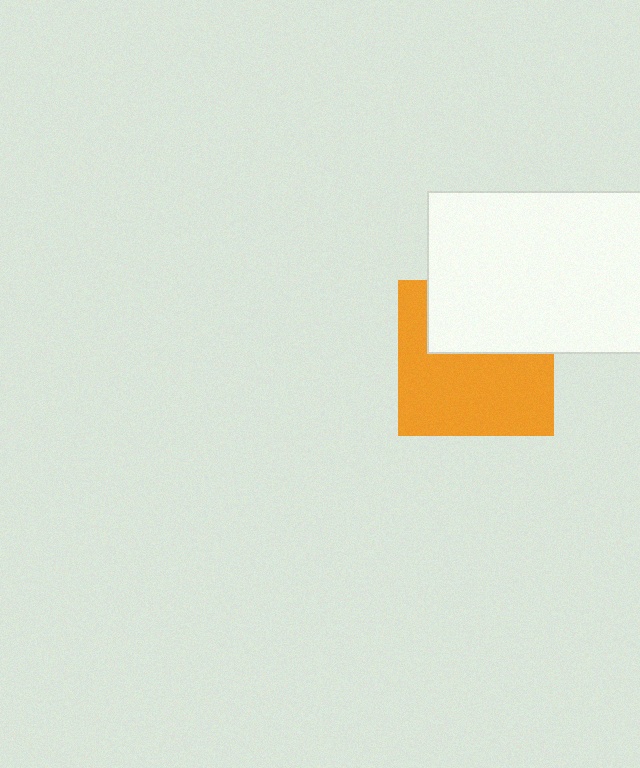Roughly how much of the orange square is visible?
About half of it is visible (roughly 62%).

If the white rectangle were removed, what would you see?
You would see the complete orange square.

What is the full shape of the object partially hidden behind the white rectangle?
The partially hidden object is an orange square.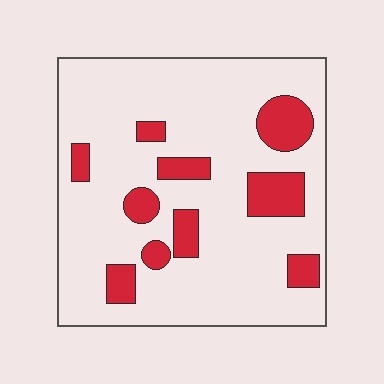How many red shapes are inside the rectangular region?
10.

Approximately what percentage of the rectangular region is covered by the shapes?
Approximately 20%.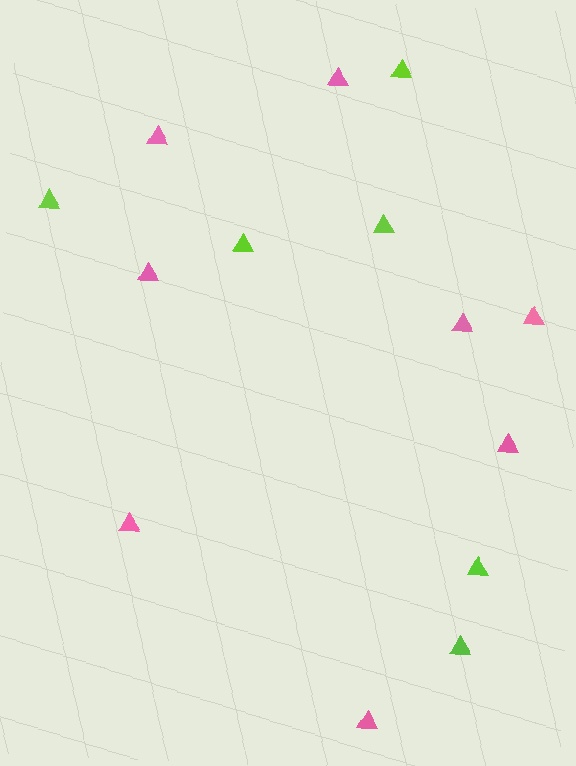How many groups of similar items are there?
There are 2 groups: one group of lime triangles (6) and one group of pink triangles (8).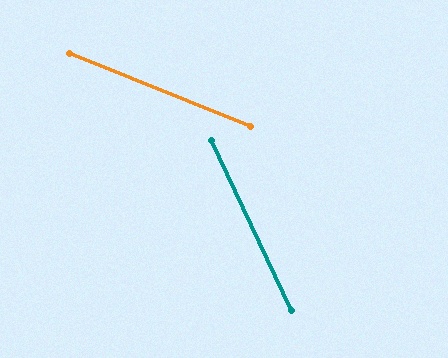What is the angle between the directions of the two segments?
Approximately 42 degrees.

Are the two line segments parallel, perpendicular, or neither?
Neither parallel nor perpendicular — they differ by about 42°.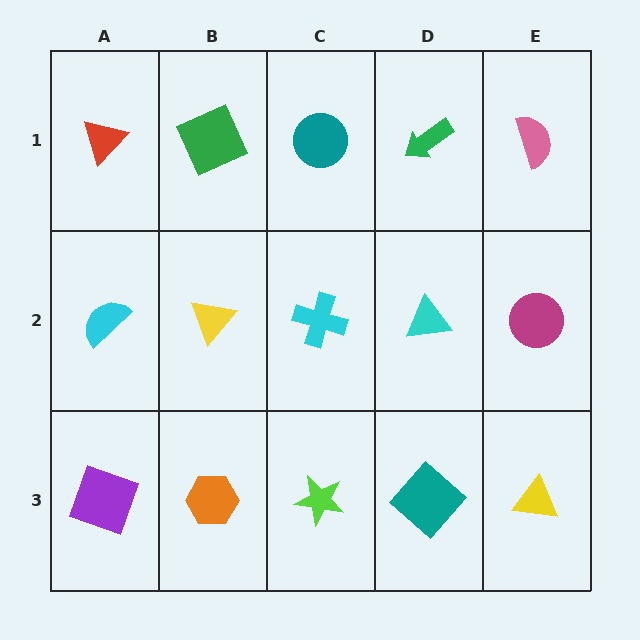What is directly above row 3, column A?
A cyan semicircle.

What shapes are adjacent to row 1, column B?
A yellow triangle (row 2, column B), a red triangle (row 1, column A), a teal circle (row 1, column C).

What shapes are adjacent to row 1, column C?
A cyan cross (row 2, column C), a green square (row 1, column B), a green arrow (row 1, column D).